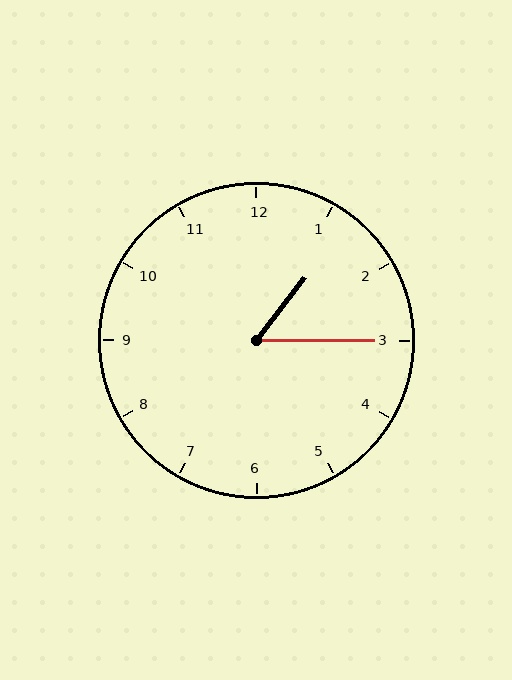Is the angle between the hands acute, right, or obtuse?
It is acute.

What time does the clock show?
1:15.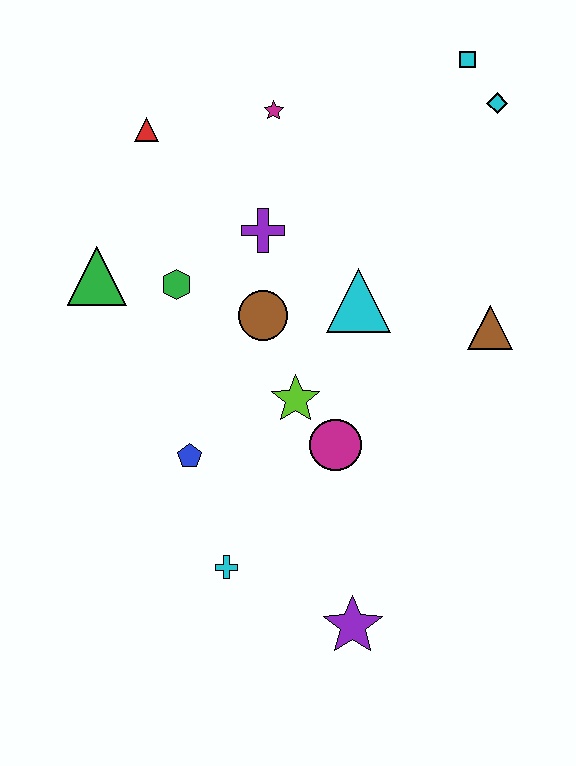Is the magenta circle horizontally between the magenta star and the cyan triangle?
Yes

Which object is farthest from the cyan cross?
The cyan square is farthest from the cyan cross.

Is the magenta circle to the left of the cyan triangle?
Yes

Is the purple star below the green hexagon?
Yes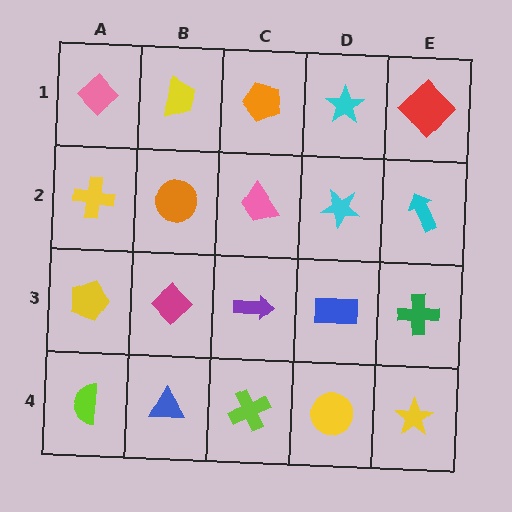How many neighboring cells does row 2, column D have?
4.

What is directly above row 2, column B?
A yellow trapezoid.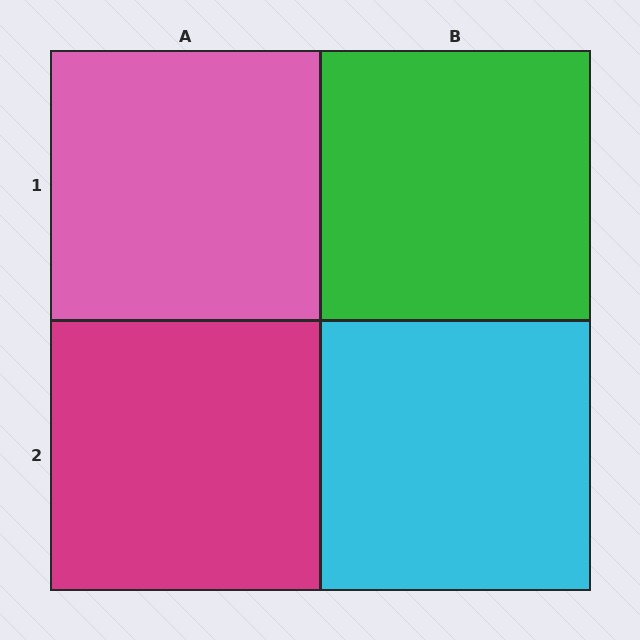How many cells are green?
1 cell is green.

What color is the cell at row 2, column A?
Magenta.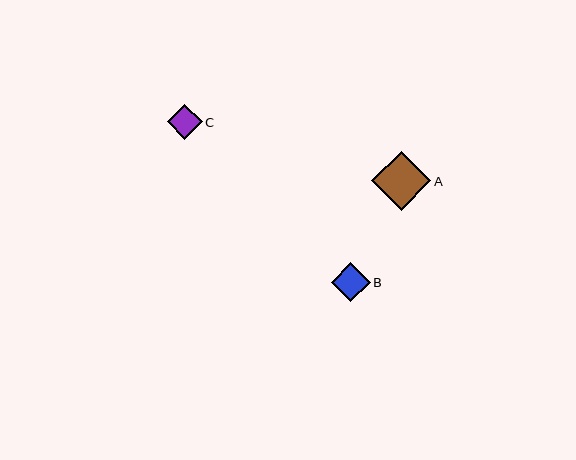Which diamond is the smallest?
Diamond C is the smallest with a size of approximately 35 pixels.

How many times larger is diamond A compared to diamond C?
Diamond A is approximately 1.7 times the size of diamond C.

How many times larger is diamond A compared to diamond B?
Diamond A is approximately 1.5 times the size of diamond B.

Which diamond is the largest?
Diamond A is the largest with a size of approximately 59 pixels.